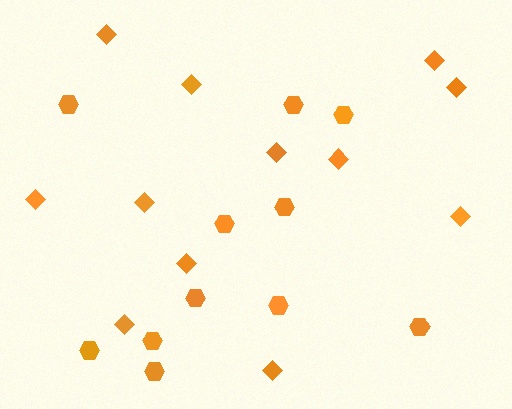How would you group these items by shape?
There are 2 groups: one group of hexagons (11) and one group of diamonds (12).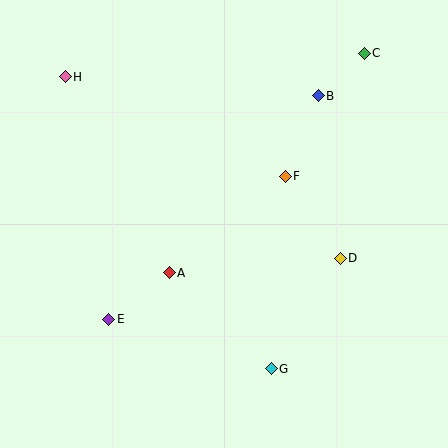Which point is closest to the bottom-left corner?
Point E is closest to the bottom-left corner.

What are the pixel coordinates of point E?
Point E is at (109, 319).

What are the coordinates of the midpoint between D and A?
The midpoint between D and A is at (255, 265).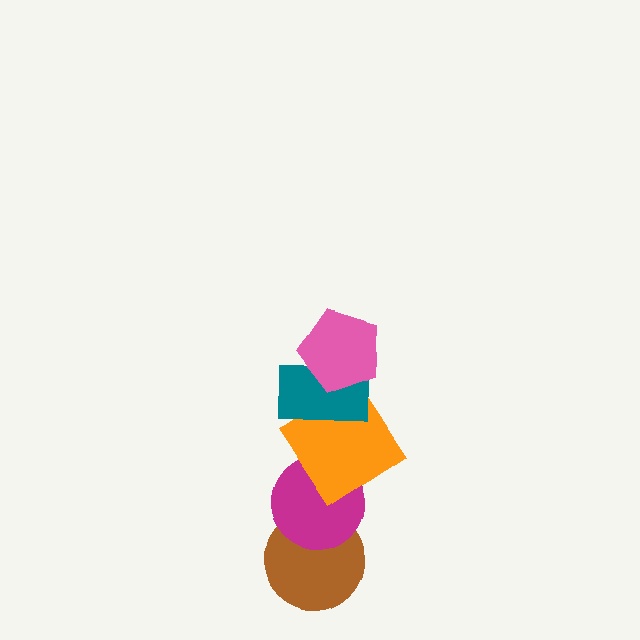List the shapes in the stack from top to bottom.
From top to bottom: the pink pentagon, the teal rectangle, the orange diamond, the magenta circle, the brown circle.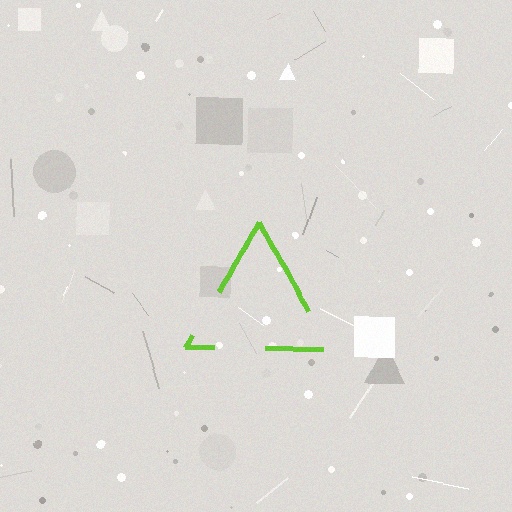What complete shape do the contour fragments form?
The contour fragments form a triangle.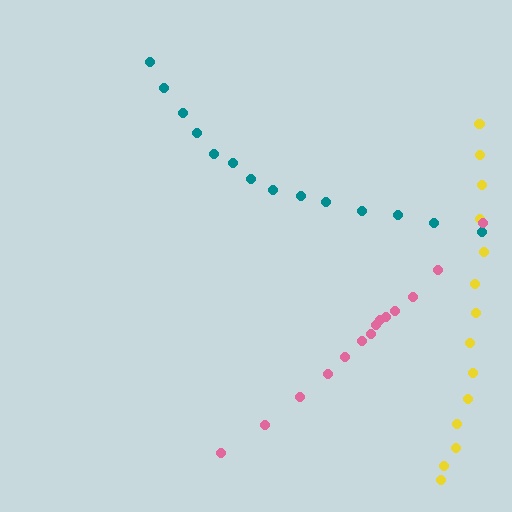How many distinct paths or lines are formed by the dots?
There are 3 distinct paths.